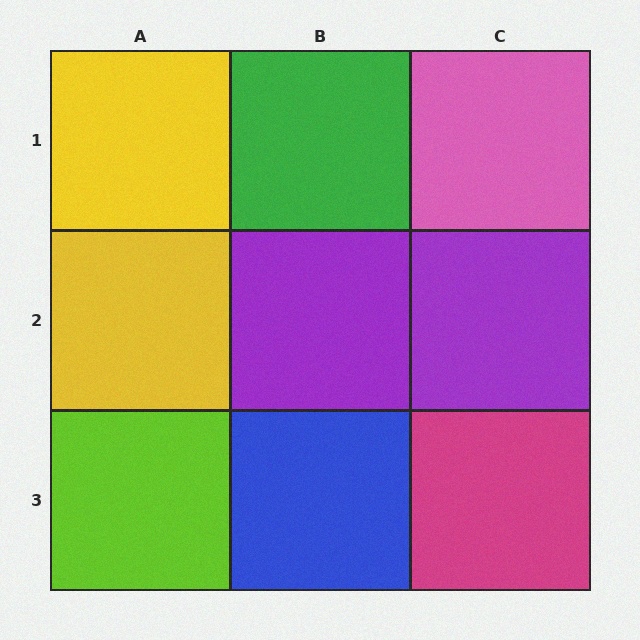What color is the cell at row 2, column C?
Purple.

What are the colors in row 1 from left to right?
Yellow, green, pink.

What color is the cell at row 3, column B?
Blue.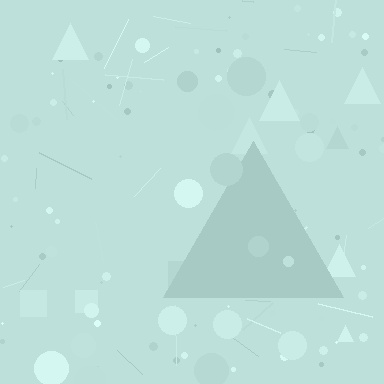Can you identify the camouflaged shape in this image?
The camouflaged shape is a triangle.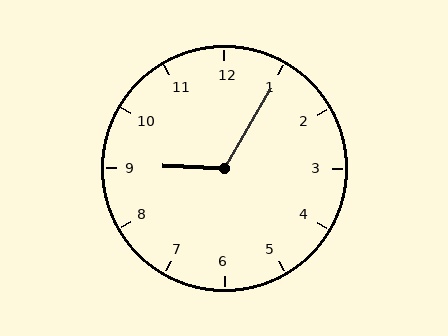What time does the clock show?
9:05.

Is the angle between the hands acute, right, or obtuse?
It is obtuse.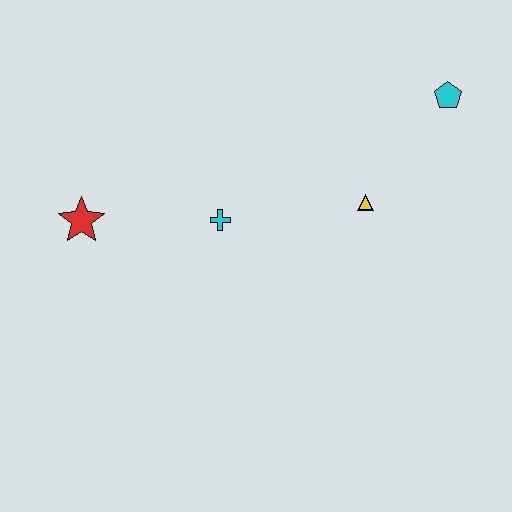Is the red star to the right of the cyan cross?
No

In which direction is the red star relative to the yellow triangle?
The red star is to the left of the yellow triangle.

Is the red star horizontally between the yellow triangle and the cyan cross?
No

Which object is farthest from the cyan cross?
The cyan pentagon is farthest from the cyan cross.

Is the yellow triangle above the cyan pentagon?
No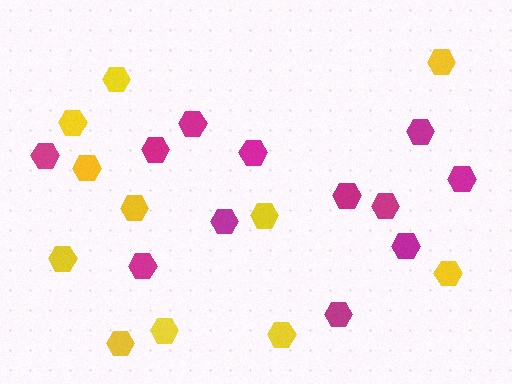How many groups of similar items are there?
There are 2 groups: one group of magenta hexagons (12) and one group of yellow hexagons (11).